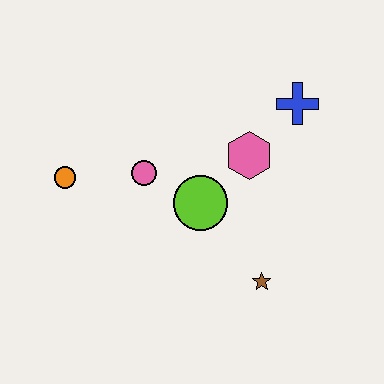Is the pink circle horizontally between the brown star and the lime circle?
No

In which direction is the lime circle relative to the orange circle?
The lime circle is to the right of the orange circle.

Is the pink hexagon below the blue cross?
Yes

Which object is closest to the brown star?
The lime circle is closest to the brown star.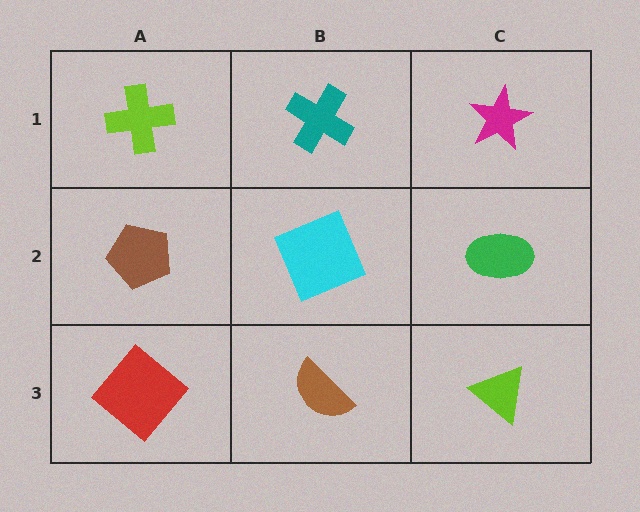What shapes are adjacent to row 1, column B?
A cyan square (row 2, column B), a lime cross (row 1, column A), a magenta star (row 1, column C).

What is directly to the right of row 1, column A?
A teal cross.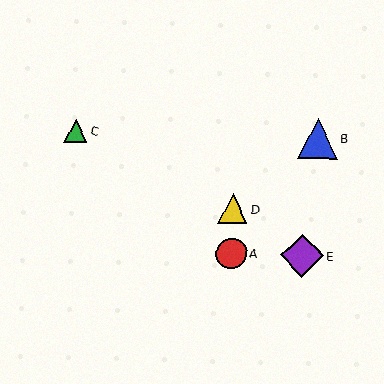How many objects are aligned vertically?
2 objects (A, D) are aligned vertically.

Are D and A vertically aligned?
Yes, both are at x≈233.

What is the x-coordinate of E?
Object E is at x≈302.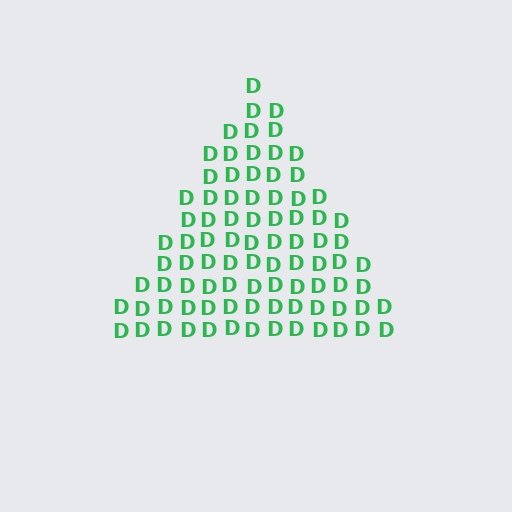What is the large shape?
The large shape is a triangle.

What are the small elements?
The small elements are letter D's.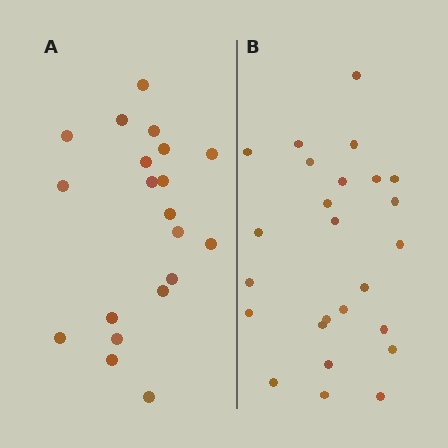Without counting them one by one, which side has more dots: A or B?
Region B (the right region) has more dots.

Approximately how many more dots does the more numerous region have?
Region B has about 5 more dots than region A.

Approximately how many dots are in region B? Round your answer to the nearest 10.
About 20 dots. (The exact count is 25, which rounds to 20.)